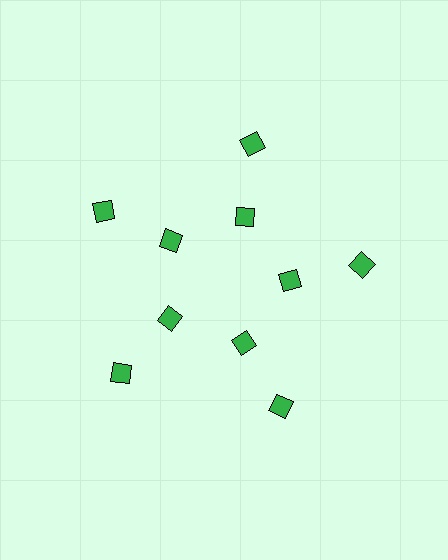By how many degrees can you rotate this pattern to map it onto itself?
The pattern maps onto itself every 72 degrees of rotation.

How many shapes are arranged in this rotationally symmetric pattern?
There are 10 shapes, arranged in 5 groups of 2.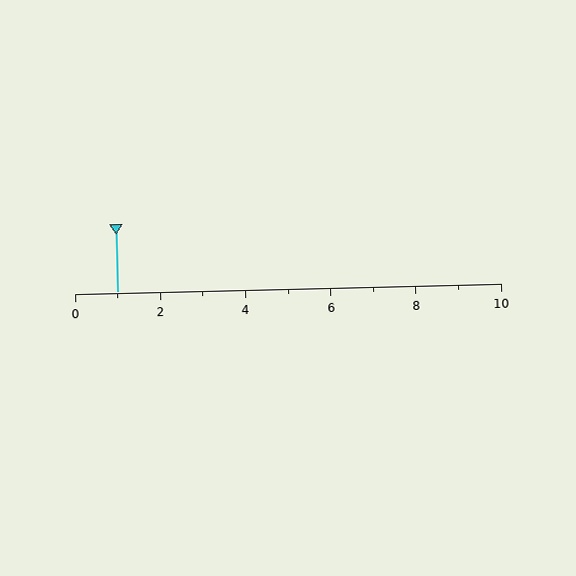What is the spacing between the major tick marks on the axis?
The major ticks are spaced 2 apart.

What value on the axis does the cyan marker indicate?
The marker indicates approximately 1.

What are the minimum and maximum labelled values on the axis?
The axis runs from 0 to 10.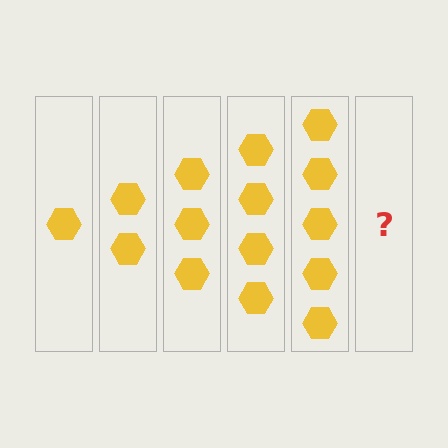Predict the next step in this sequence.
The next step is 6 hexagons.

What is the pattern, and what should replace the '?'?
The pattern is that each step adds one more hexagon. The '?' should be 6 hexagons.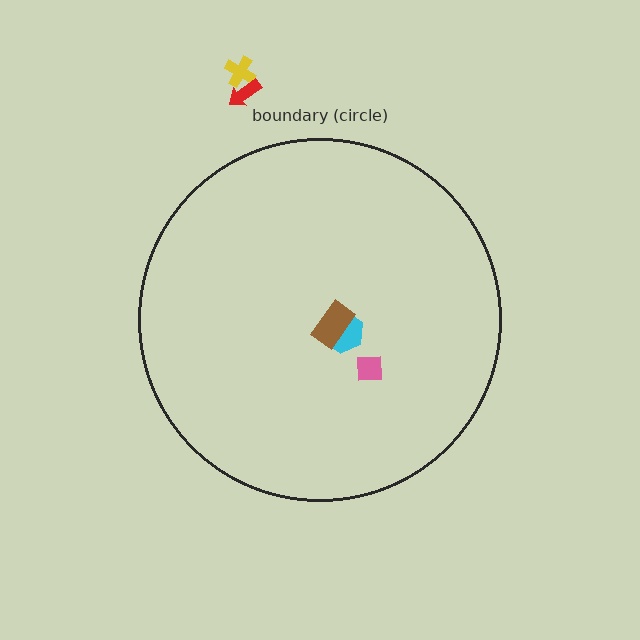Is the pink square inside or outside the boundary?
Inside.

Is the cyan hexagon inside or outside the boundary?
Inside.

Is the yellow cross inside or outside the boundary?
Outside.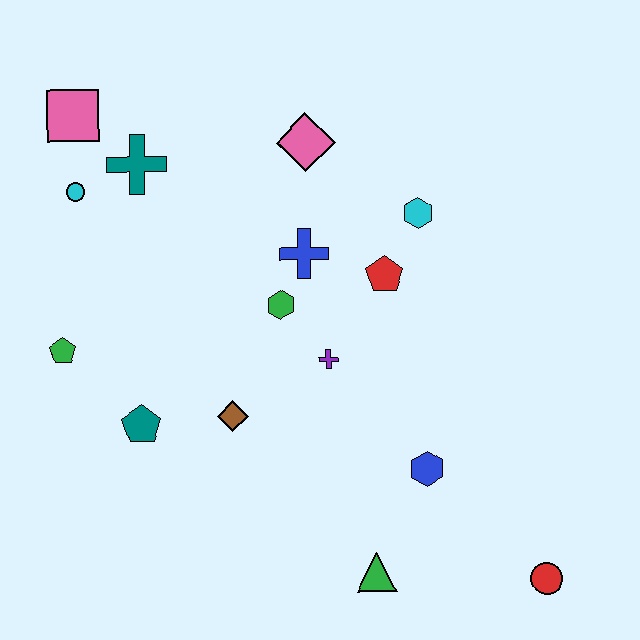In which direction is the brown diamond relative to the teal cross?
The brown diamond is below the teal cross.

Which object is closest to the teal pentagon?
The brown diamond is closest to the teal pentagon.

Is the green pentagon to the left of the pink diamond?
Yes